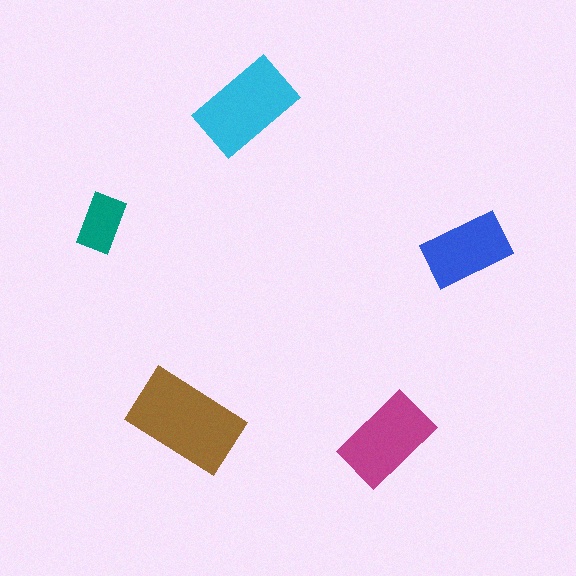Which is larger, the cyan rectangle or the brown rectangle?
The brown one.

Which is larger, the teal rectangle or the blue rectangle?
The blue one.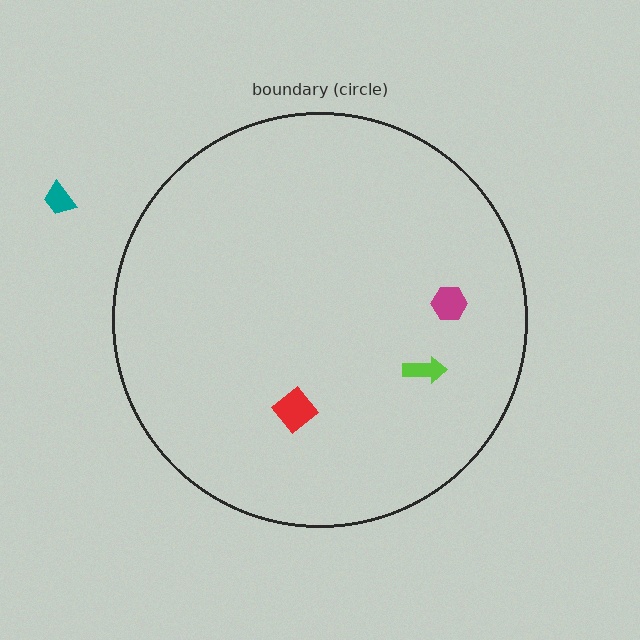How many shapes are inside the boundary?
3 inside, 1 outside.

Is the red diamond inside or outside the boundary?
Inside.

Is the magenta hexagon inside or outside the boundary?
Inside.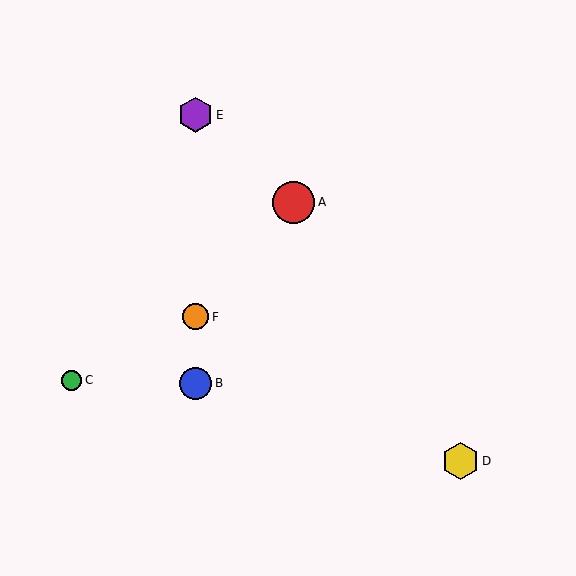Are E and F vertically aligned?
Yes, both are at x≈196.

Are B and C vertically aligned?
No, B is at x≈196 and C is at x≈71.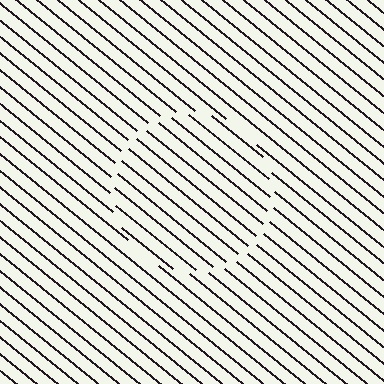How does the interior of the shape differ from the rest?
The interior of the shape contains the same grating, shifted by half a period — the contour is defined by the phase discontinuity where line-ends from the inner and outer gratings abut.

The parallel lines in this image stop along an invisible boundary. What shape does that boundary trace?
An illusory circle. The interior of the shape contains the same grating, shifted by half a period — the contour is defined by the phase discontinuity where line-ends from the inner and outer gratings abut.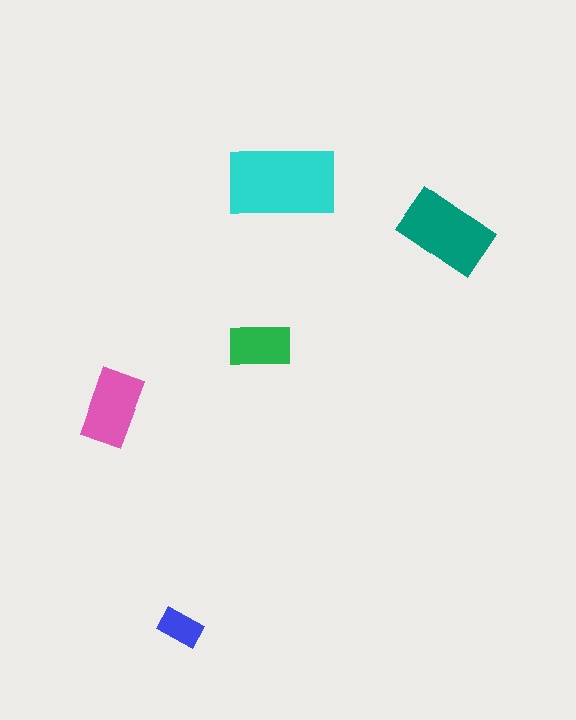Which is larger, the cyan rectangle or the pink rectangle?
The cyan one.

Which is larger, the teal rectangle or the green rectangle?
The teal one.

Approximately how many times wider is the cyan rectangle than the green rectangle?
About 1.5 times wider.